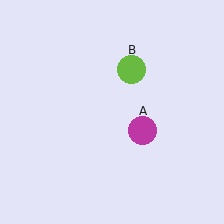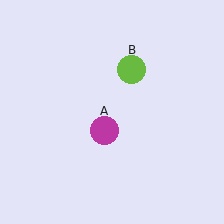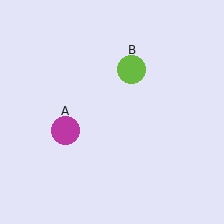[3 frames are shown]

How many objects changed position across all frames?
1 object changed position: magenta circle (object A).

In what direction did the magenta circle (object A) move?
The magenta circle (object A) moved left.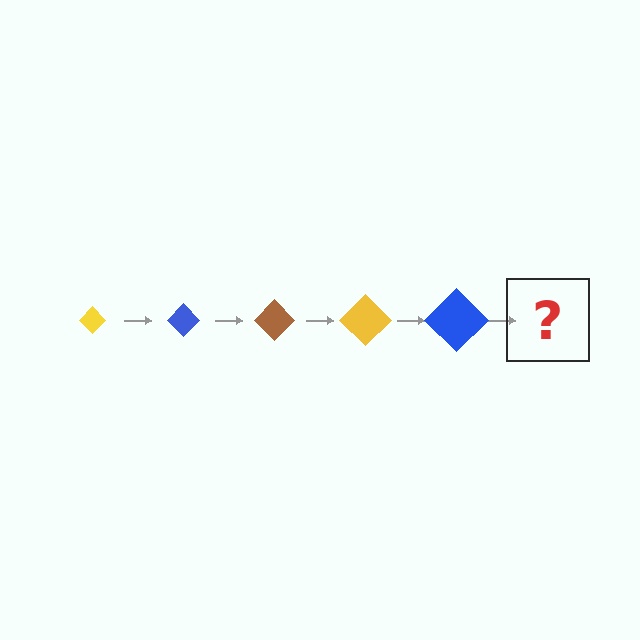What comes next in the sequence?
The next element should be a brown diamond, larger than the previous one.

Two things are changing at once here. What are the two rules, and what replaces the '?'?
The two rules are that the diamond grows larger each step and the color cycles through yellow, blue, and brown. The '?' should be a brown diamond, larger than the previous one.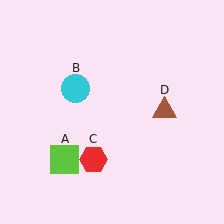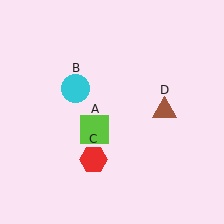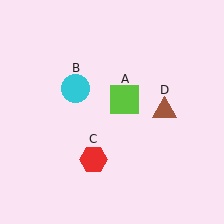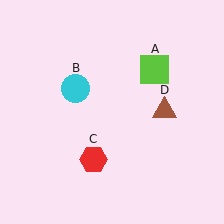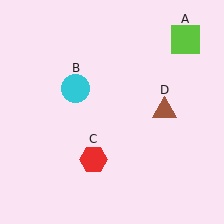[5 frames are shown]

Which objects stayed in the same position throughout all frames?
Cyan circle (object B) and red hexagon (object C) and brown triangle (object D) remained stationary.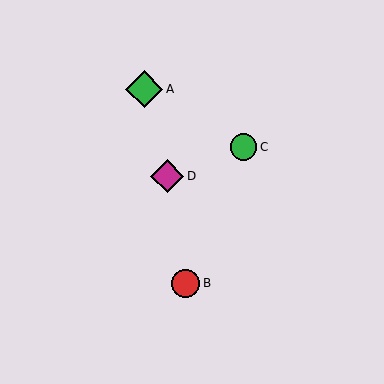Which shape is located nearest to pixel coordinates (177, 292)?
The red circle (labeled B) at (186, 283) is nearest to that location.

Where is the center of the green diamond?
The center of the green diamond is at (144, 89).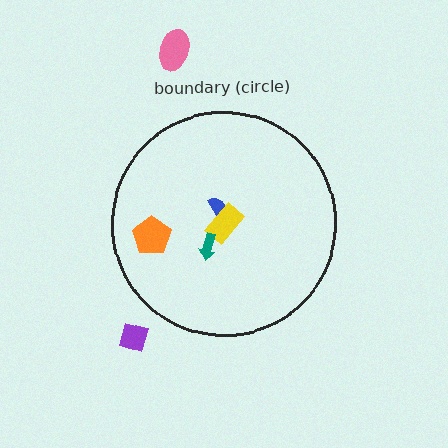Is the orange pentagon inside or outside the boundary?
Inside.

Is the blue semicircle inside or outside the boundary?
Inside.